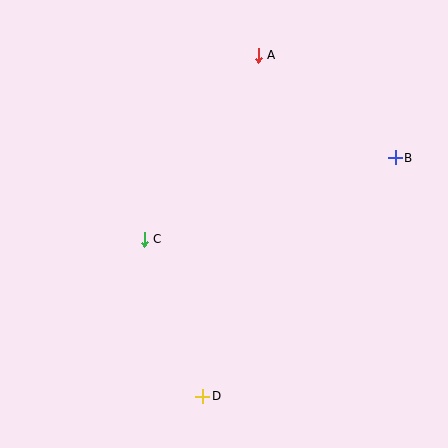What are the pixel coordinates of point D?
Point D is at (203, 396).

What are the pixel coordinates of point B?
Point B is at (395, 158).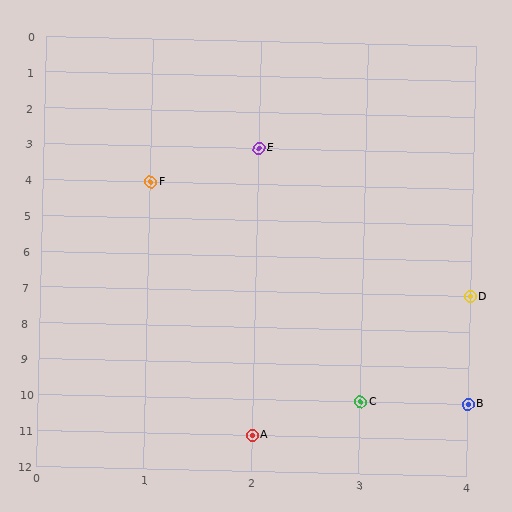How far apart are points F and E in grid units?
Points F and E are 1 column and 1 row apart (about 1.4 grid units diagonally).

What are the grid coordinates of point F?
Point F is at grid coordinates (1, 4).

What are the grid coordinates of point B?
Point B is at grid coordinates (4, 10).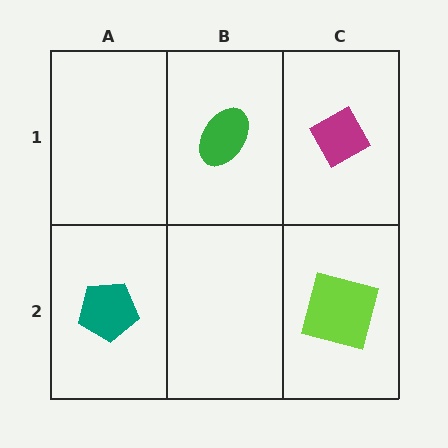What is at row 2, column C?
A lime square.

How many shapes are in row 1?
2 shapes.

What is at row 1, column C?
A magenta diamond.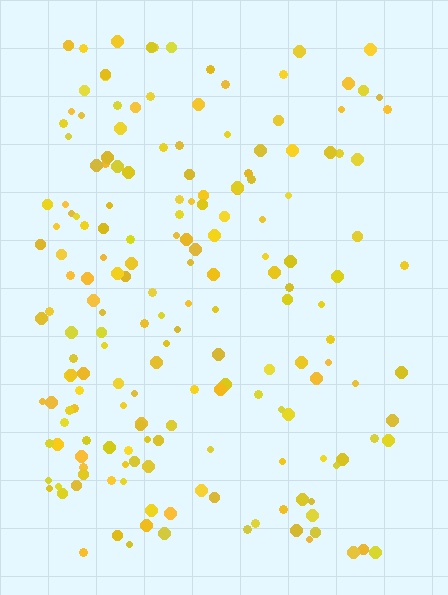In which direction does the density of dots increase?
From right to left, with the left side densest.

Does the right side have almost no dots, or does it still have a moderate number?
Still a moderate number, just noticeably fewer than the left.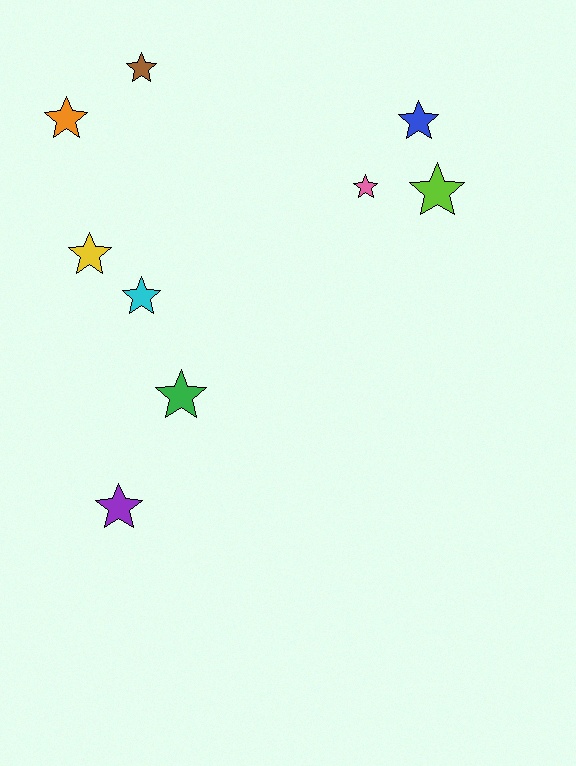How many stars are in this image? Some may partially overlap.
There are 9 stars.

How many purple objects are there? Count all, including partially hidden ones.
There is 1 purple object.